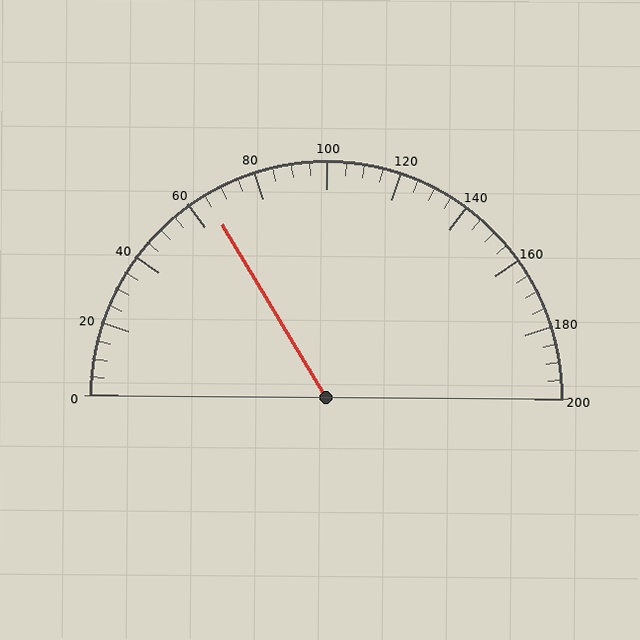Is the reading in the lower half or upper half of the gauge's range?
The reading is in the lower half of the range (0 to 200).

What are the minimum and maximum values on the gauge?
The gauge ranges from 0 to 200.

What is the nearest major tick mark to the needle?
The nearest major tick mark is 60.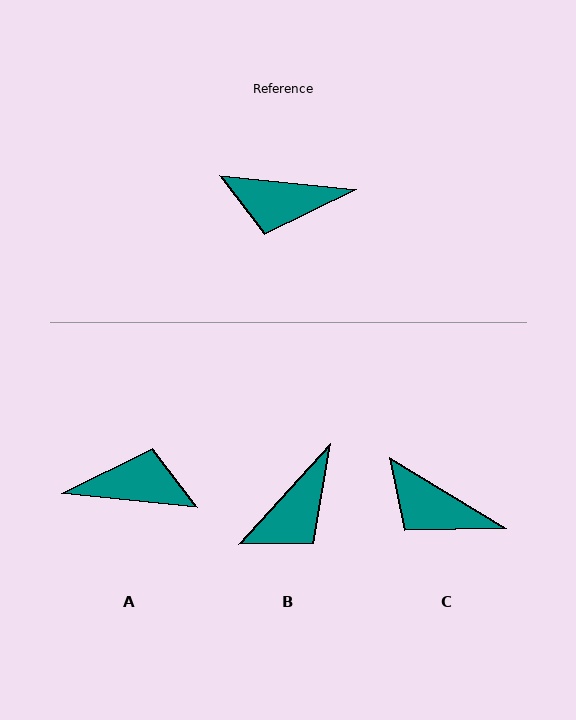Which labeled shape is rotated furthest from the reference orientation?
A, about 180 degrees away.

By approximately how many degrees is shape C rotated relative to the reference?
Approximately 25 degrees clockwise.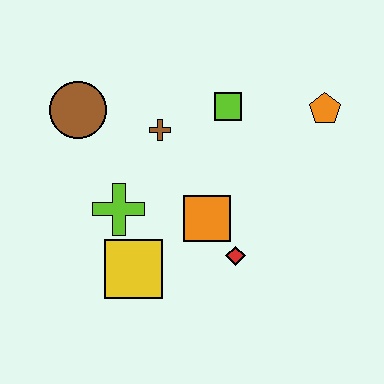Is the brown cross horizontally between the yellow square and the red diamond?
Yes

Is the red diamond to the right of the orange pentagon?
No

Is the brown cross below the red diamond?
No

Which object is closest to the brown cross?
The lime square is closest to the brown cross.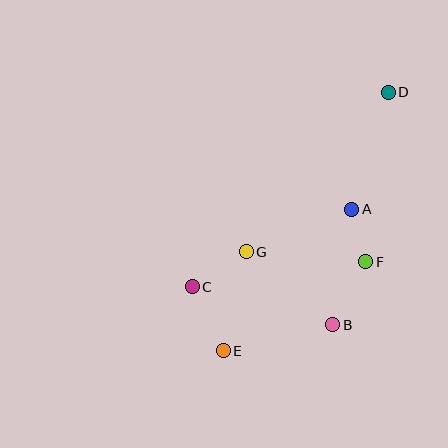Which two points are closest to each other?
Points A and F are closest to each other.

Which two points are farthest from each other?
Points D and E are farthest from each other.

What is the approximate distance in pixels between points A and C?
The distance between A and C is approximately 178 pixels.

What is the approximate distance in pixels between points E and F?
The distance between E and F is approximately 168 pixels.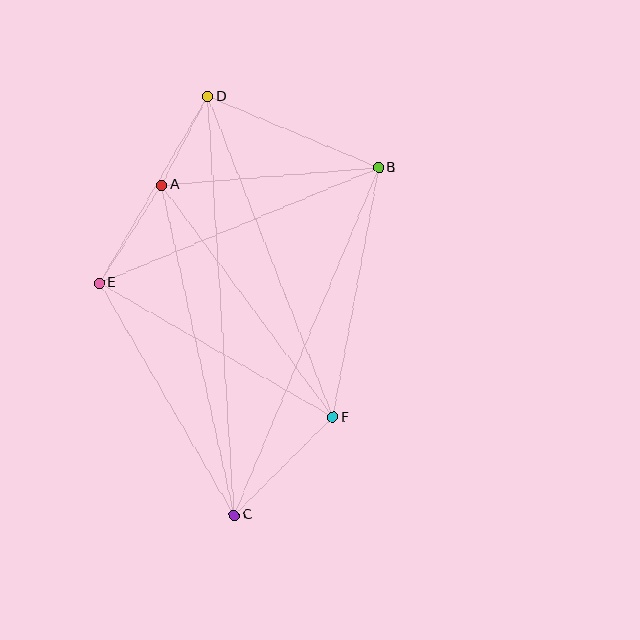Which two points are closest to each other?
Points A and D are closest to each other.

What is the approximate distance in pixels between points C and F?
The distance between C and F is approximately 139 pixels.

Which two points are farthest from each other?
Points C and D are farthest from each other.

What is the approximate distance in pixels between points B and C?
The distance between B and C is approximately 376 pixels.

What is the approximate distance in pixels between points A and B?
The distance between A and B is approximately 218 pixels.